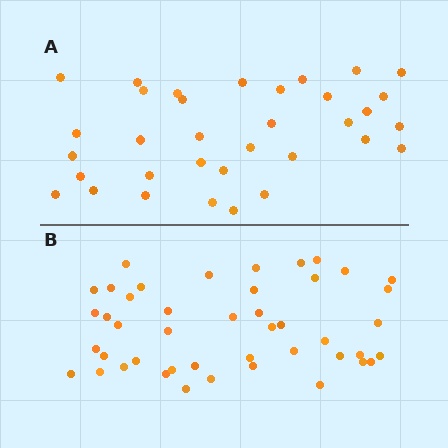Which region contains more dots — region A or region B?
Region B (the bottom region) has more dots.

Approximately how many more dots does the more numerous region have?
Region B has roughly 12 or so more dots than region A.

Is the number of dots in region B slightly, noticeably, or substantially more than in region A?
Region B has noticeably more, but not dramatically so. The ratio is roughly 1.3 to 1.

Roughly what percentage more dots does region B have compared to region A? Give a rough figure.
About 30% more.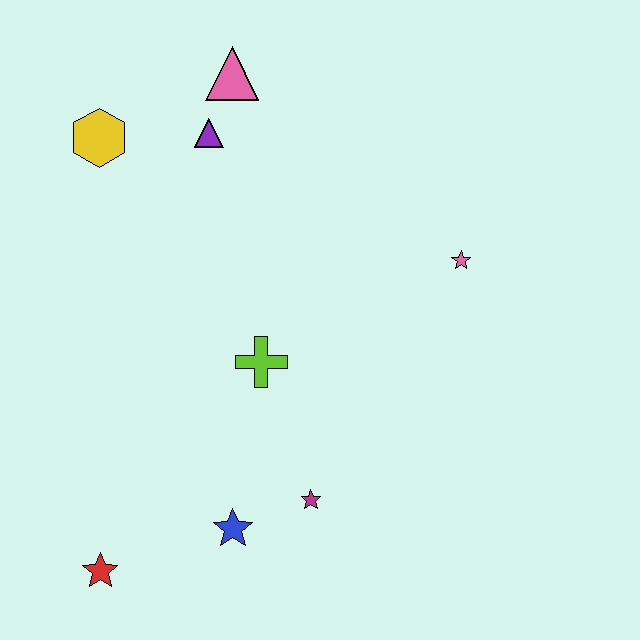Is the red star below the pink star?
Yes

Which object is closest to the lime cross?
The magenta star is closest to the lime cross.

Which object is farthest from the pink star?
The red star is farthest from the pink star.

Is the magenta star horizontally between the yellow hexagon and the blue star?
No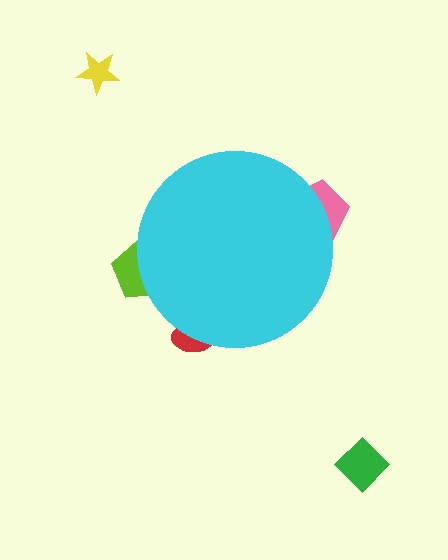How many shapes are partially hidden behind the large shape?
3 shapes are partially hidden.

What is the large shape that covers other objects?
A cyan circle.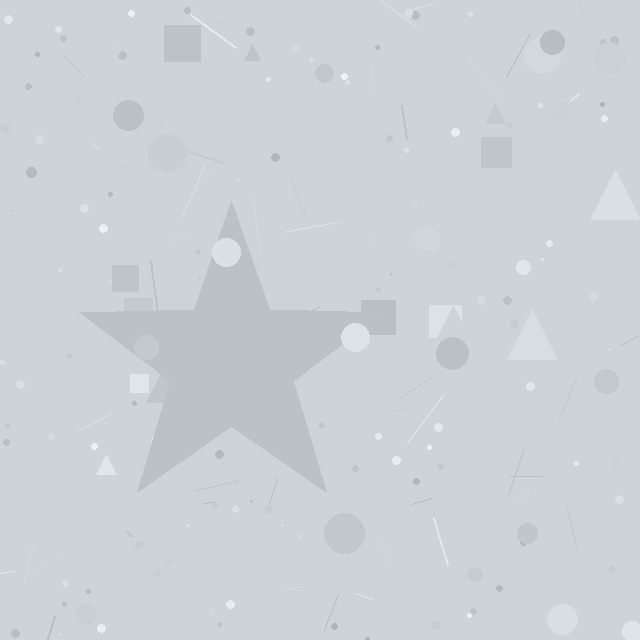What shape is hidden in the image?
A star is hidden in the image.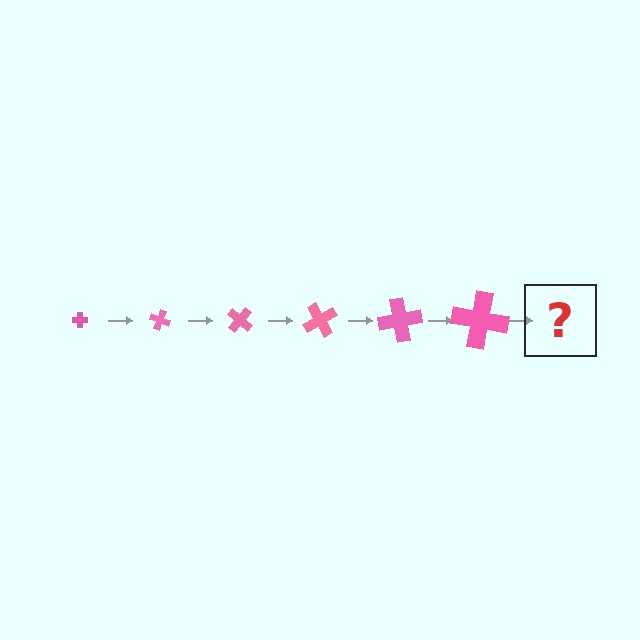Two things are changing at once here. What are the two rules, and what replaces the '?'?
The two rules are that the cross grows larger each step and it rotates 20 degrees each step. The '?' should be a cross, larger than the previous one and rotated 120 degrees from the start.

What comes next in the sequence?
The next element should be a cross, larger than the previous one and rotated 120 degrees from the start.